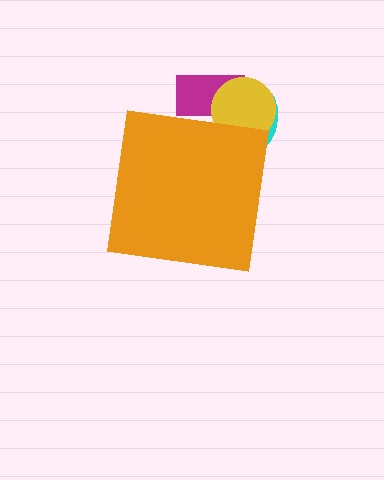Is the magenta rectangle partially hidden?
Yes, the magenta rectangle is partially hidden behind the orange square.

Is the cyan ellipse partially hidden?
Yes, the cyan ellipse is partially hidden behind the orange square.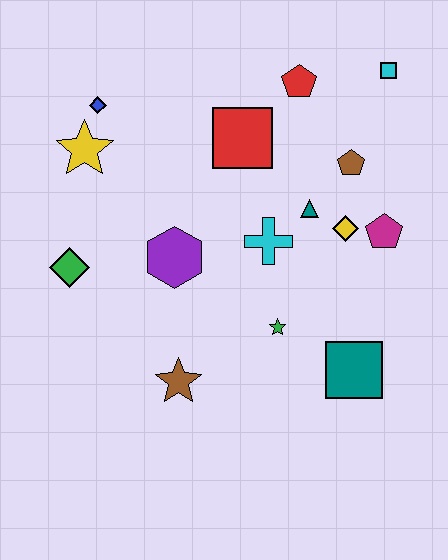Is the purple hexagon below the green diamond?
No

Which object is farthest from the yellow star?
The teal square is farthest from the yellow star.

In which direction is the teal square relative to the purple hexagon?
The teal square is to the right of the purple hexagon.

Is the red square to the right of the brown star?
Yes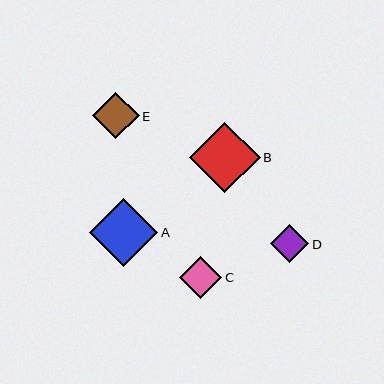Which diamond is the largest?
Diamond B is the largest with a size of approximately 70 pixels.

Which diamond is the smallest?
Diamond D is the smallest with a size of approximately 38 pixels.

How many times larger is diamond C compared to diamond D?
Diamond C is approximately 1.1 times the size of diamond D.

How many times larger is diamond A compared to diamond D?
Diamond A is approximately 1.8 times the size of diamond D.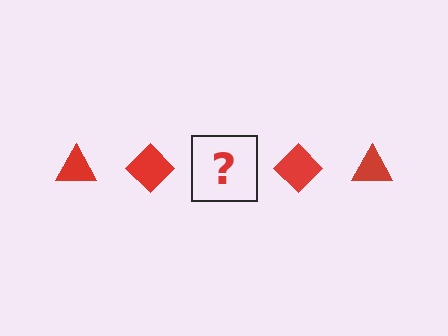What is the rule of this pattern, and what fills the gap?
The rule is that the pattern cycles through triangle, diamond shapes in red. The gap should be filled with a red triangle.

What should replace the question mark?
The question mark should be replaced with a red triangle.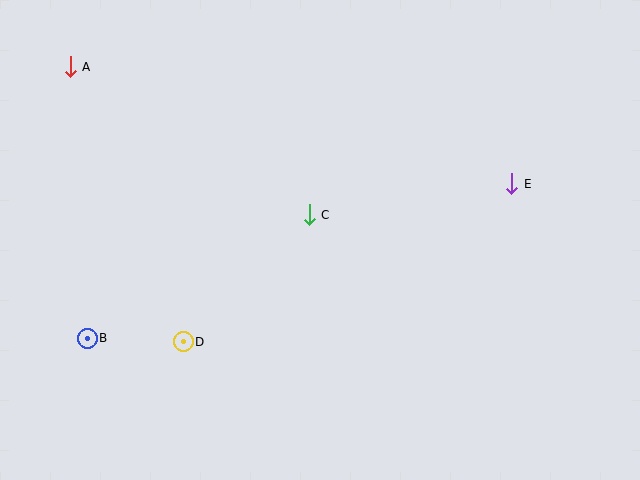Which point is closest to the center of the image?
Point C at (309, 215) is closest to the center.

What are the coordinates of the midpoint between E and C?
The midpoint between E and C is at (410, 199).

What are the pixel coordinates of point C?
Point C is at (309, 215).